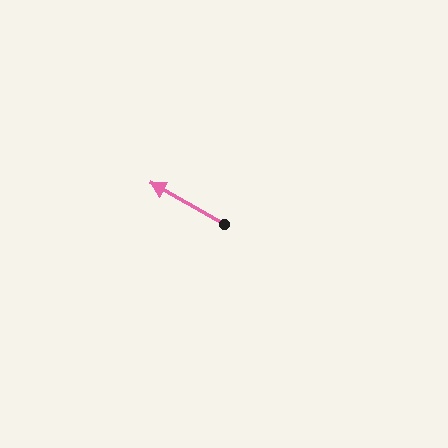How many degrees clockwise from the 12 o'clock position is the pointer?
Approximately 299 degrees.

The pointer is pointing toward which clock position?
Roughly 10 o'clock.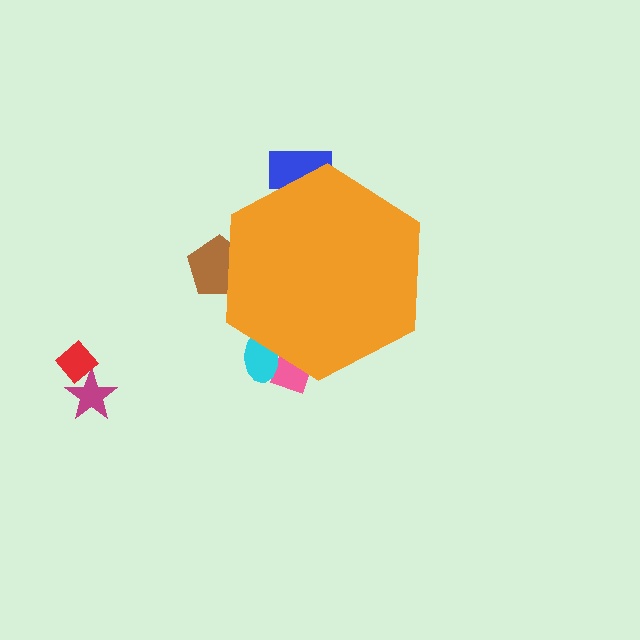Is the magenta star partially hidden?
No, the magenta star is fully visible.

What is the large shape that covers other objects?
An orange hexagon.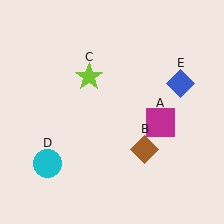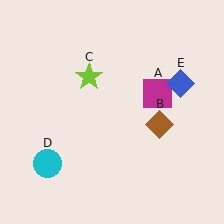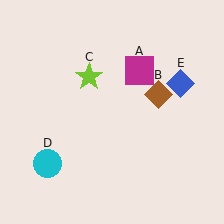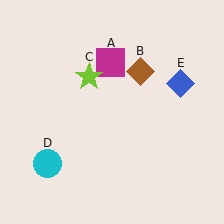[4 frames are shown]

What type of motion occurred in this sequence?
The magenta square (object A), brown diamond (object B) rotated counterclockwise around the center of the scene.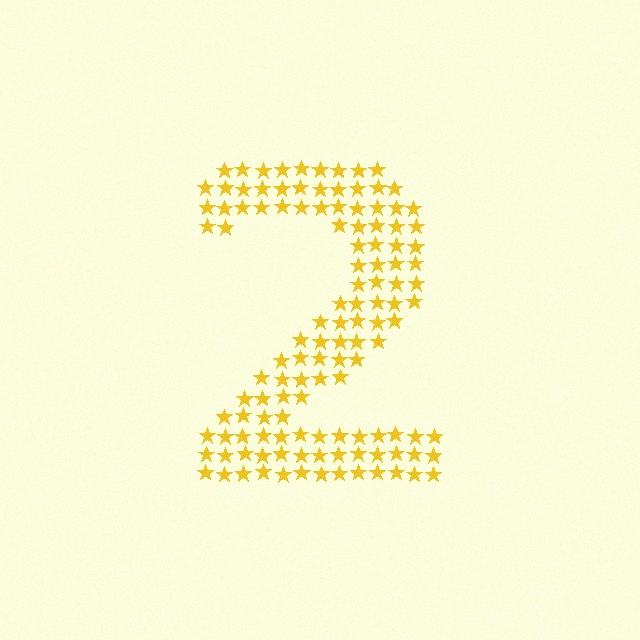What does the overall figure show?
The overall figure shows the digit 2.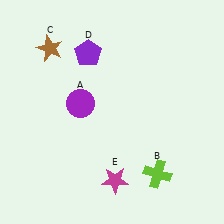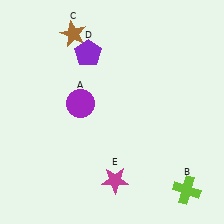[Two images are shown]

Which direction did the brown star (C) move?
The brown star (C) moved right.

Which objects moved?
The objects that moved are: the lime cross (B), the brown star (C).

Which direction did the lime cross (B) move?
The lime cross (B) moved right.